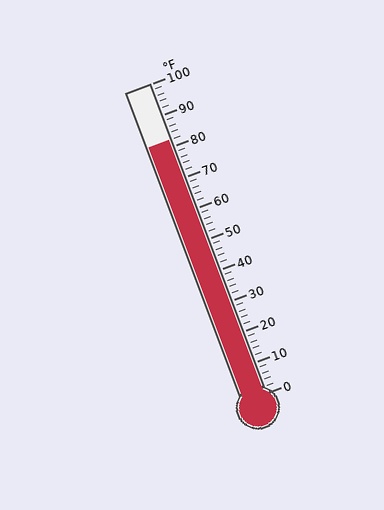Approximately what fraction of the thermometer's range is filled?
The thermometer is filled to approximately 80% of its range.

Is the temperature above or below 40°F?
The temperature is above 40°F.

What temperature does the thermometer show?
The thermometer shows approximately 82°F.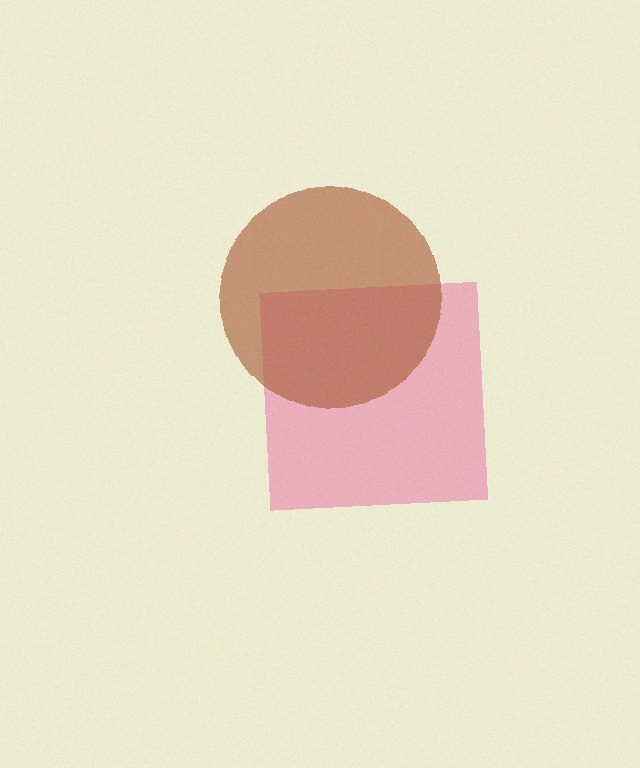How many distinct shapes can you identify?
There are 2 distinct shapes: a pink square, a brown circle.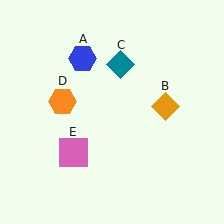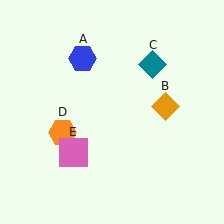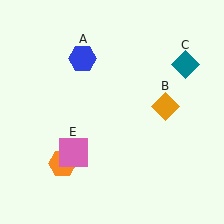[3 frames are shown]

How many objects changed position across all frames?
2 objects changed position: teal diamond (object C), orange hexagon (object D).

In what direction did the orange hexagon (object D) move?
The orange hexagon (object D) moved down.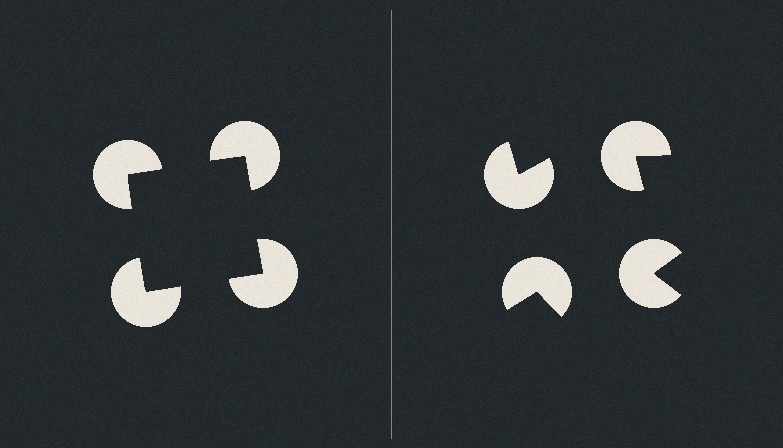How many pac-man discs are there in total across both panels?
8 — 4 on each side.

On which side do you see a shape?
An illusory square appears on the left side. On the right side the wedge cuts are rotated, so no coherent shape forms.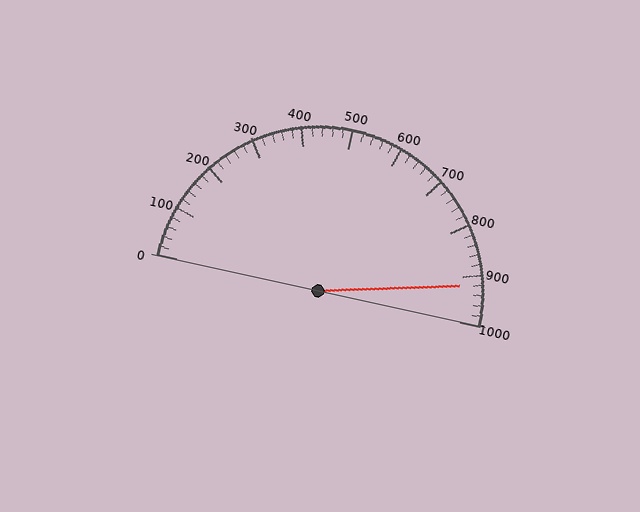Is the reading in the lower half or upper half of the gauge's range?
The reading is in the upper half of the range (0 to 1000).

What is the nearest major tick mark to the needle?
The nearest major tick mark is 900.